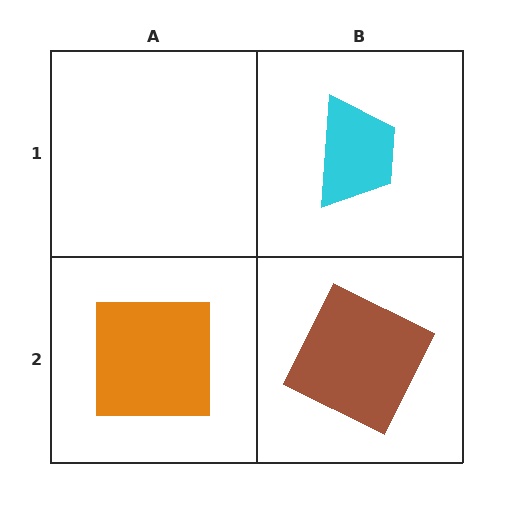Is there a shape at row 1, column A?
No, that cell is empty.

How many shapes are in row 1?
1 shape.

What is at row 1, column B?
A cyan trapezoid.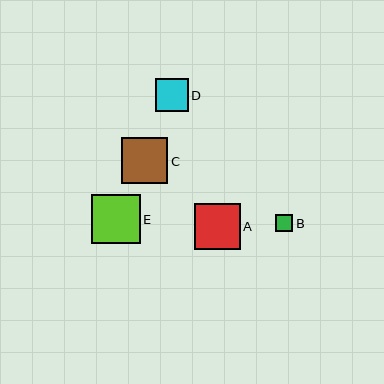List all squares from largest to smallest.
From largest to smallest: E, C, A, D, B.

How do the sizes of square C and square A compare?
Square C and square A are approximately the same size.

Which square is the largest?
Square E is the largest with a size of approximately 49 pixels.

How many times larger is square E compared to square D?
Square E is approximately 1.5 times the size of square D.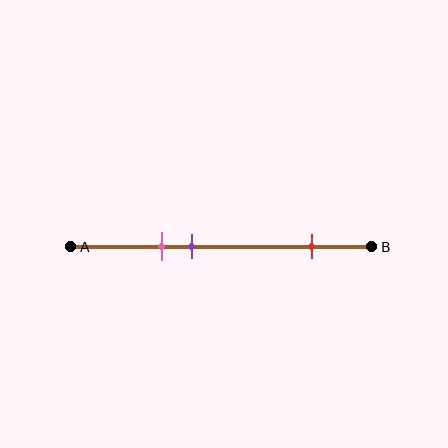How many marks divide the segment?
There are 3 marks dividing the segment.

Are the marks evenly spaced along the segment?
No, the marks are not evenly spaced.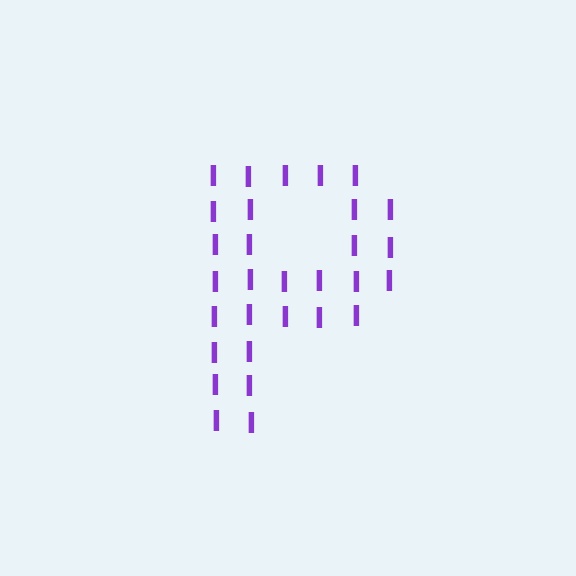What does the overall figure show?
The overall figure shows the letter P.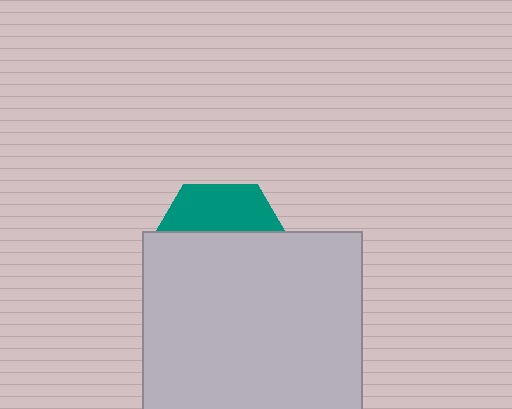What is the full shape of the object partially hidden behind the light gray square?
The partially hidden object is a teal hexagon.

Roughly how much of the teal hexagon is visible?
A small part of it is visible (roughly 33%).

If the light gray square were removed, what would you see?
You would see the complete teal hexagon.